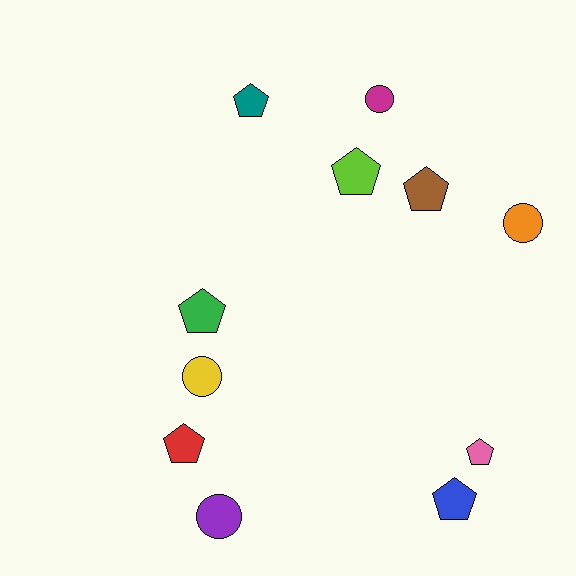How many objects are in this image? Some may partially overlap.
There are 11 objects.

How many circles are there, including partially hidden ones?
There are 4 circles.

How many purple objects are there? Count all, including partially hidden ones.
There is 1 purple object.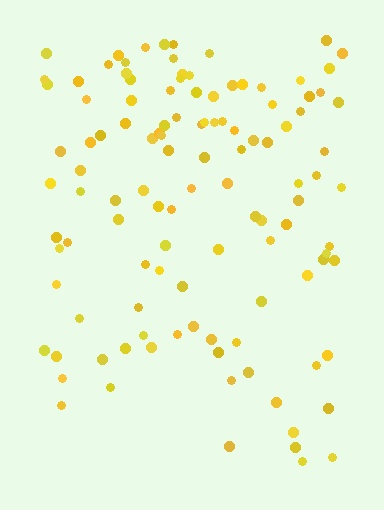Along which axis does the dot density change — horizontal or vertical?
Vertical.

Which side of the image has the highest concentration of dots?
The top.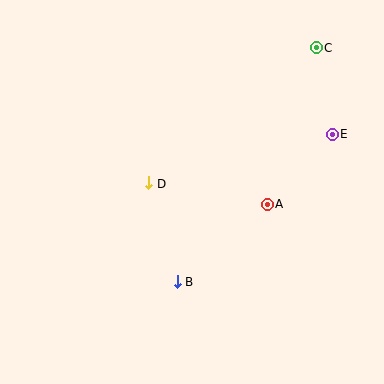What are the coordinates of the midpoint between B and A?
The midpoint between B and A is at (222, 243).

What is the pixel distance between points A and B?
The distance between A and B is 119 pixels.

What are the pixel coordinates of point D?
Point D is at (149, 183).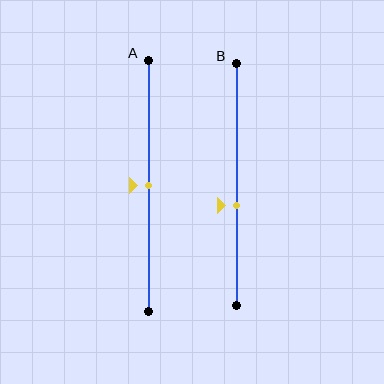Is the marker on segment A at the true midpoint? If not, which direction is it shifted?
Yes, the marker on segment A is at the true midpoint.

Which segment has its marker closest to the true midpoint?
Segment A has its marker closest to the true midpoint.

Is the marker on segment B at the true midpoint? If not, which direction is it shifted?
No, the marker on segment B is shifted downward by about 9% of the segment length.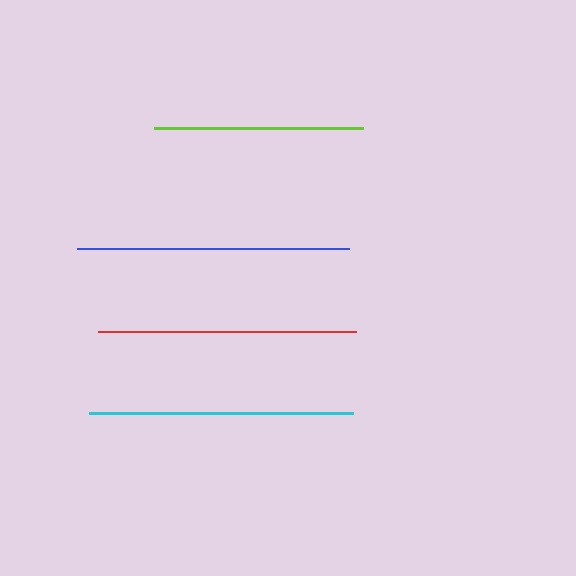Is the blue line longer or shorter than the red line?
The blue line is longer than the red line.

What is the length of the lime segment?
The lime segment is approximately 209 pixels long.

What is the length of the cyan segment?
The cyan segment is approximately 264 pixels long.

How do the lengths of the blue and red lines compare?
The blue and red lines are approximately the same length.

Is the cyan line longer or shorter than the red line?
The cyan line is longer than the red line.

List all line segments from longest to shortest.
From longest to shortest: blue, cyan, red, lime.